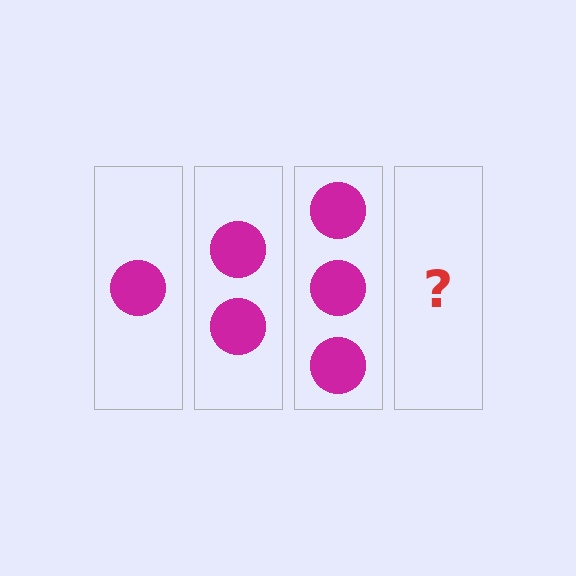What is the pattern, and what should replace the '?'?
The pattern is that each step adds one more circle. The '?' should be 4 circles.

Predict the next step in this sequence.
The next step is 4 circles.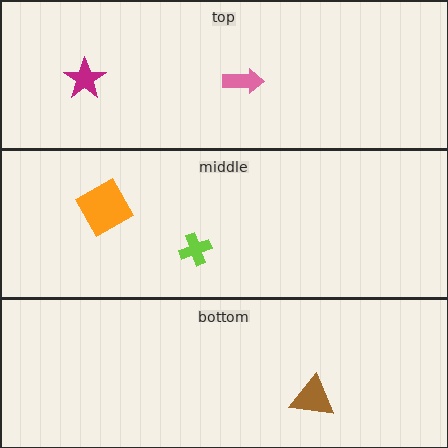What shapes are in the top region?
The pink arrow, the magenta star.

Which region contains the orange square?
The middle region.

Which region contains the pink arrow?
The top region.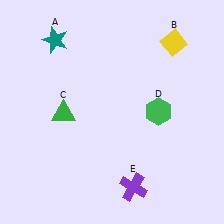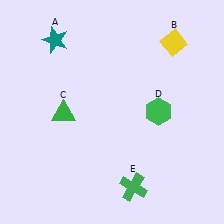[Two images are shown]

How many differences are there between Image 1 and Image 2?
There is 1 difference between the two images.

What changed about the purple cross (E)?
In Image 1, E is purple. In Image 2, it changed to green.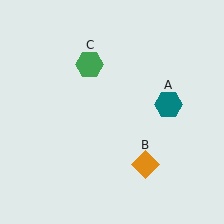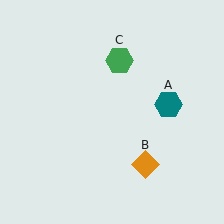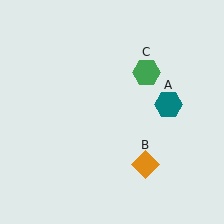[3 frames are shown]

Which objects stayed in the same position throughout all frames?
Teal hexagon (object A) and orange diamond (object B) remained stationary.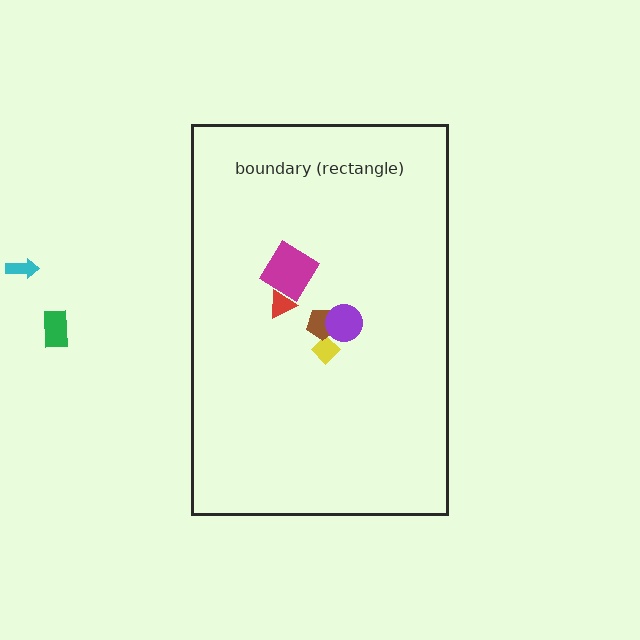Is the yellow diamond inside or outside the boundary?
Inside.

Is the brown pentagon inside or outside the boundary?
Inside.